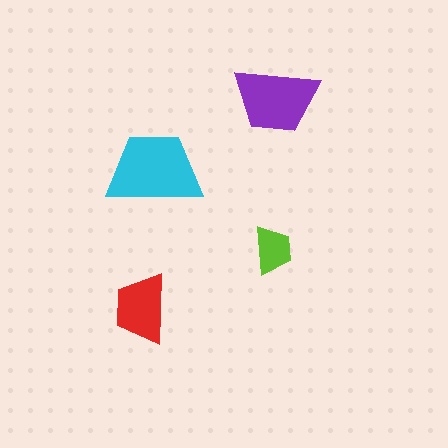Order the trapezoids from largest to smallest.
the cyan one, the purple one, the red one, the lime one.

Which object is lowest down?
The red trapezoid is bottommost.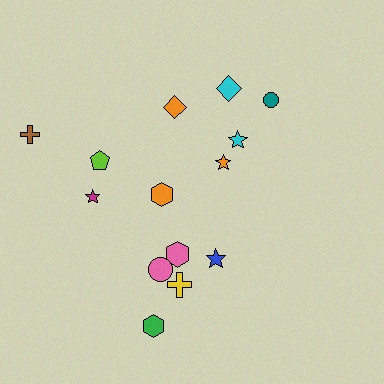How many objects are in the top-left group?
There are 3 objects.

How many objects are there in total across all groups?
There are 14 objects.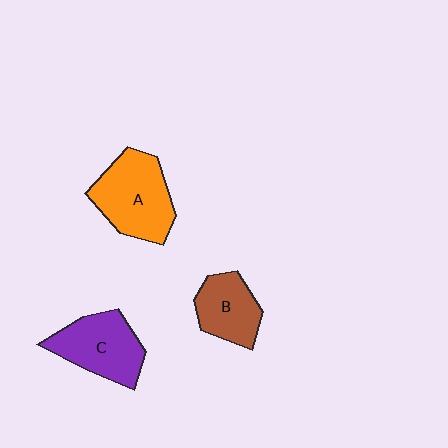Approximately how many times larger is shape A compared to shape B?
Approximately 1.5 times.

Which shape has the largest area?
Shape A (orange).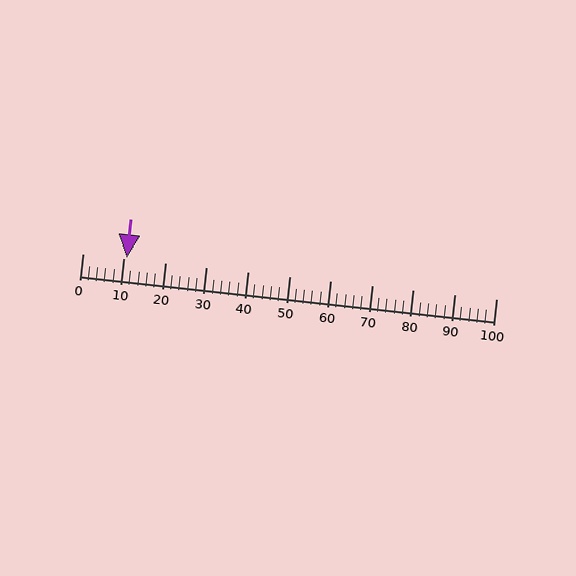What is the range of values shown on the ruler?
The ruler shows values from 0 to 100.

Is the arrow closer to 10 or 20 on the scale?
The arrow is closer to 10.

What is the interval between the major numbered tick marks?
The major tick marks are spaced 10 units apart.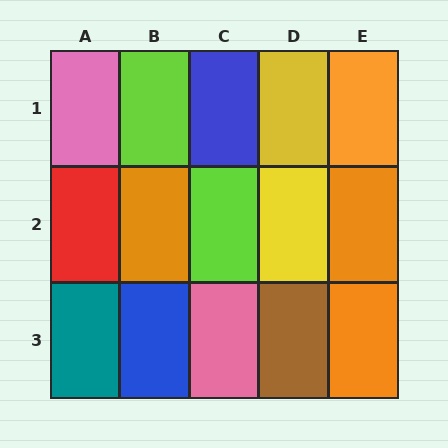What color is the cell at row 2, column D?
Yellow.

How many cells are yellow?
2 cells are yellow.